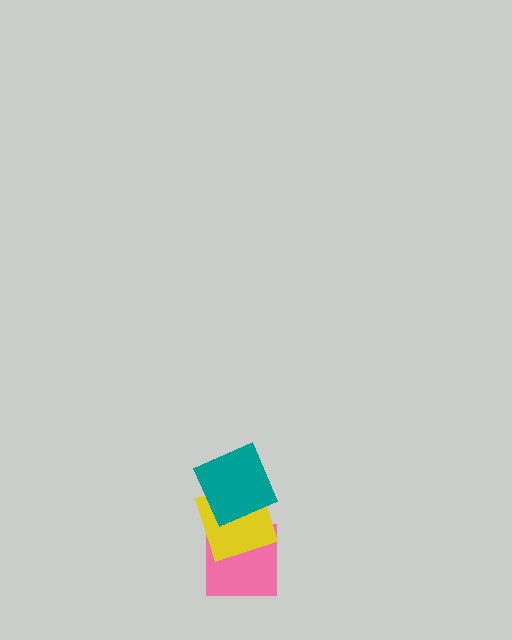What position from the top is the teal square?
The teal square is 1st from the top.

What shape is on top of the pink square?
The yellow square is on top of the pink square.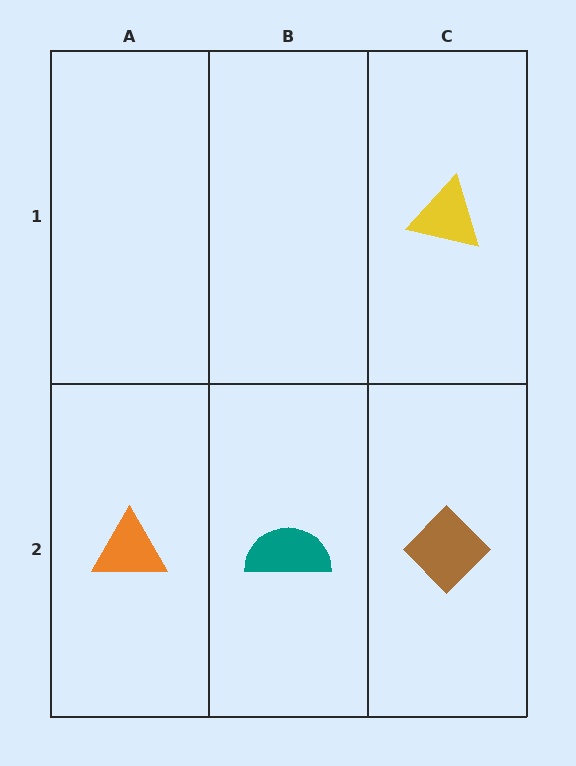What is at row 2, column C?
A brown diamond.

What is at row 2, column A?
An orange triangle.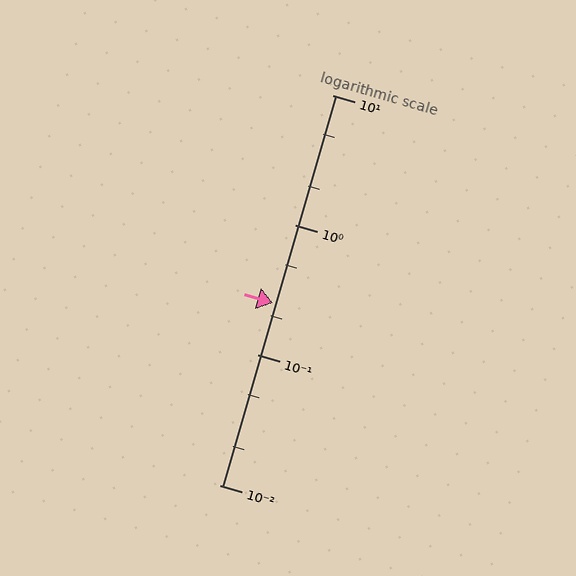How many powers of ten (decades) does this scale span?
The scale spans 3 decades, from 0.01 to 10.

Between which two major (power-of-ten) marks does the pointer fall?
The pointer is between 0.1 and 1.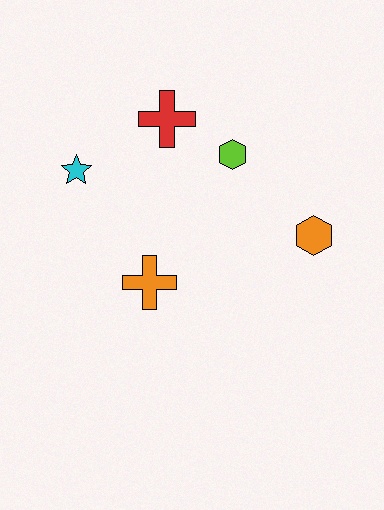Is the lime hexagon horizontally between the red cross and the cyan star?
No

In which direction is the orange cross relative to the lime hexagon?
The orange cross is below the lime hexagon.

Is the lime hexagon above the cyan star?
Yes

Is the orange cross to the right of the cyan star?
Yes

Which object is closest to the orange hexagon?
The lime hexagon is closest to the orange hexagon.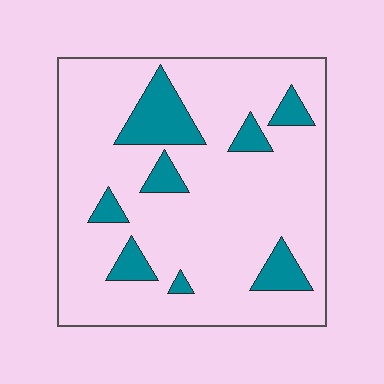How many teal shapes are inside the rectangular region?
8.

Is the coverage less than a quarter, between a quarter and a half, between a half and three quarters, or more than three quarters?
Less than a quarter.